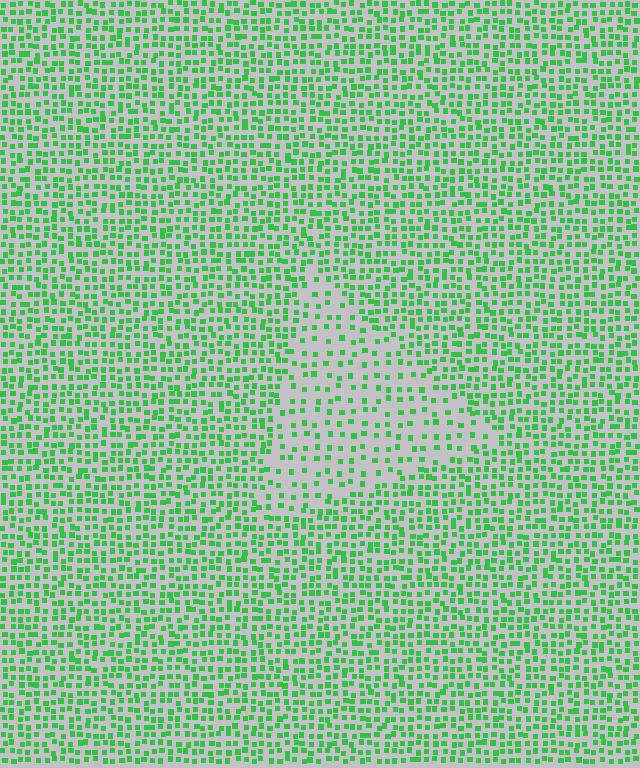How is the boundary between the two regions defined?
The boundary is defined by a change in element density (approximately 2.1x ratio). All elements are the same color, size, and shape.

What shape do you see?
I see a triangle.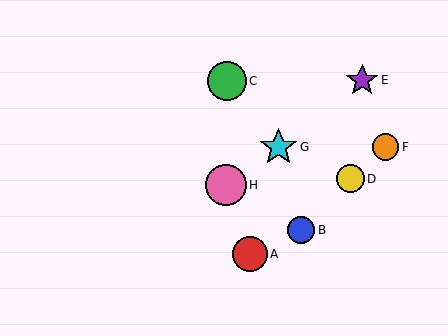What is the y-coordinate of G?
Object G is at y≈147.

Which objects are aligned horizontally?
Objects F, G are aligned horizontally.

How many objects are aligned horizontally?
2 objects (F, G) are aligned horizontally.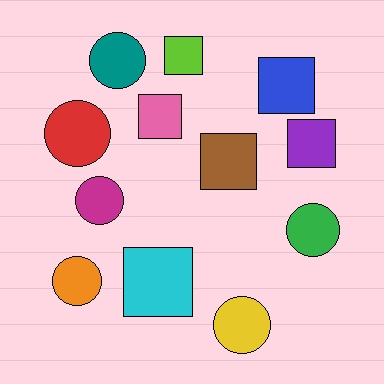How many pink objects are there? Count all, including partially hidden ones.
There is 1 pink object.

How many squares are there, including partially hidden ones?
There are 6 squares.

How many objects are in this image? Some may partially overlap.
There are 12 objects.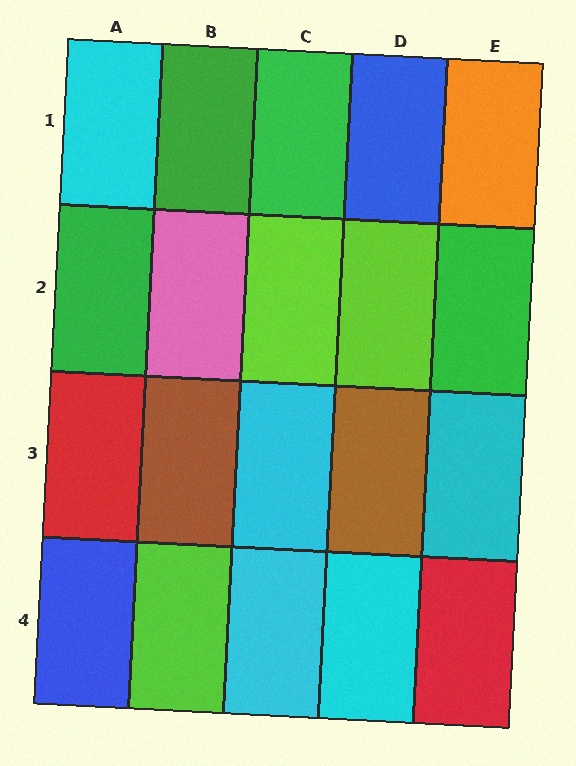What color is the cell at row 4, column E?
Red.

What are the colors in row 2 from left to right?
Green, pink, lime, lime, green.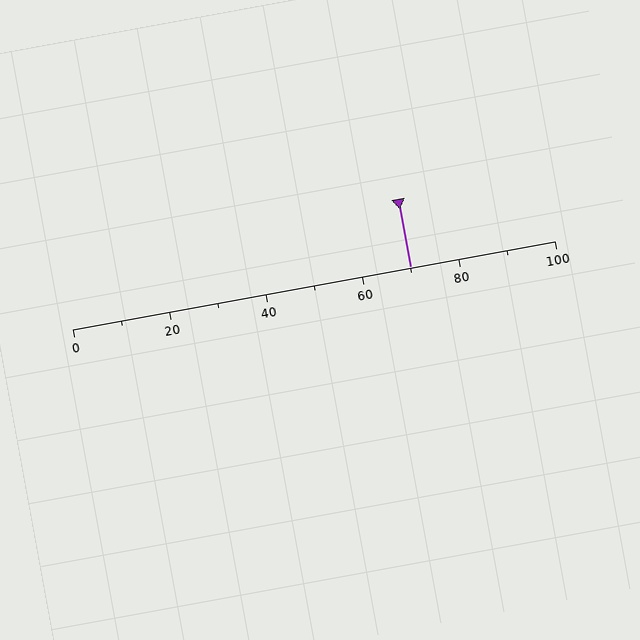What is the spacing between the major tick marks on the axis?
The major ticks are spaced 20 apart.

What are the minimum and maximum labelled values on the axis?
The axis runs from 0 to 100.